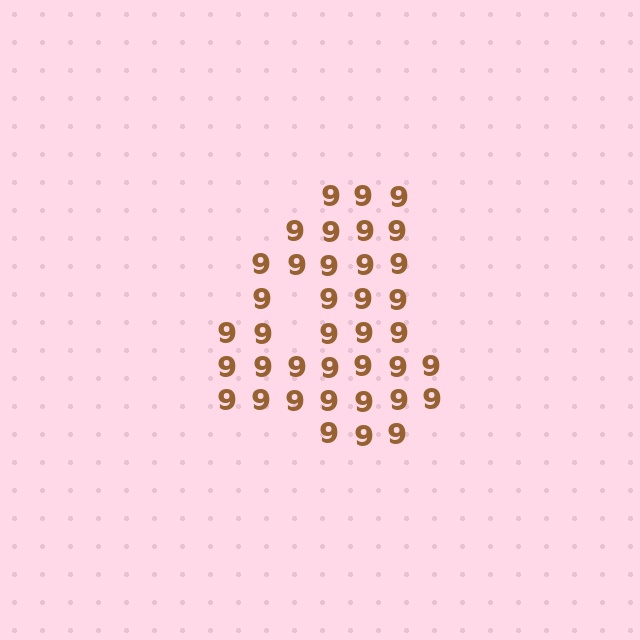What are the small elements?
The small elements are digit 9's.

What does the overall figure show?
The overall figure shows the digit 4.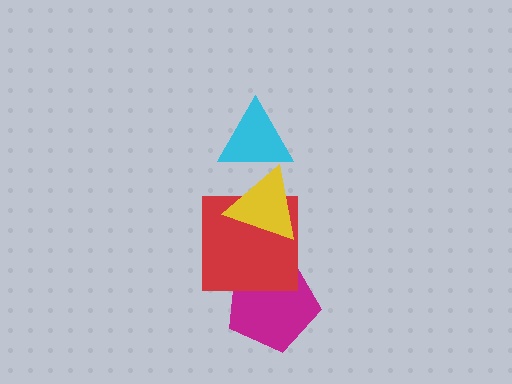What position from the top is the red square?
The red square is 3rd from the top.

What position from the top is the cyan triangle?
The cyan triangle is 1st from the top.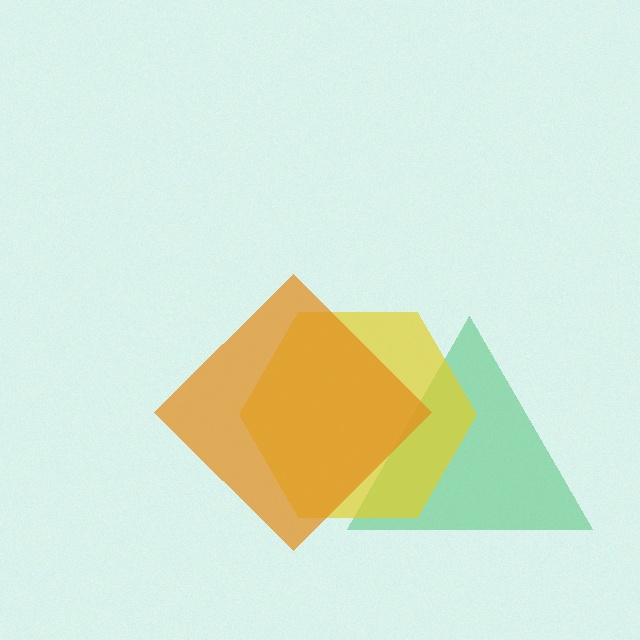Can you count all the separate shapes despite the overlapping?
Yes, there are 3 separate shapes.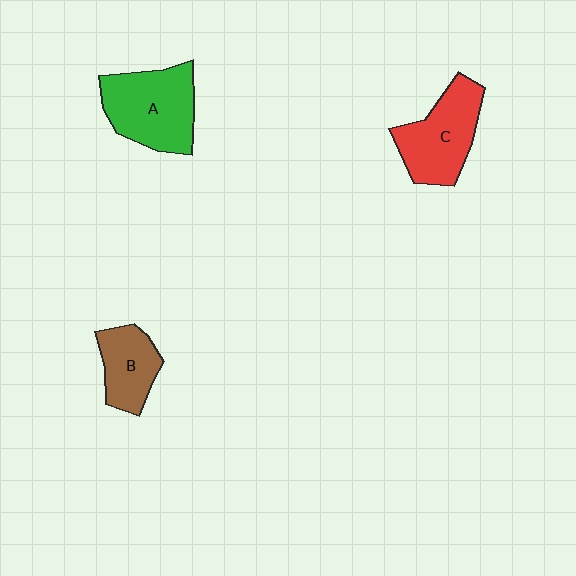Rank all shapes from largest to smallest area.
From largest to smallest: A (green), C (red), B (brown).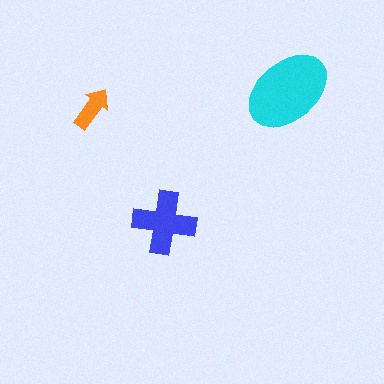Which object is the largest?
The cyan ellipse.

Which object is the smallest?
The orange arrow.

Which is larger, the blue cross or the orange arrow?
The blue cross.